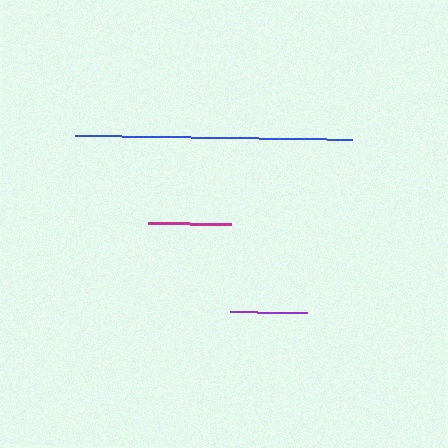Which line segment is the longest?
The blue line is the longest at approximately 277 pixels.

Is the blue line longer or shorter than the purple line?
The blue line is longer than the purple line.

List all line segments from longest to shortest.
From longest to shortest: blue, magenta, purple.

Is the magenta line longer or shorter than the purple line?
The magenta line is longer than the purple line.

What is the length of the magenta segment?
The magenta segment is approximately 84 pixels long.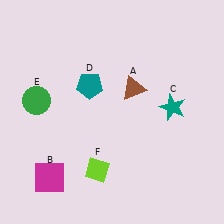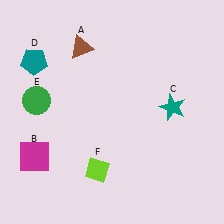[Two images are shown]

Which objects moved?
The objects that moved are: the brown triangle (A), the magenta square (B), the teal pentagon (D).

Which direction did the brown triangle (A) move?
The brown triangle (A) moved left.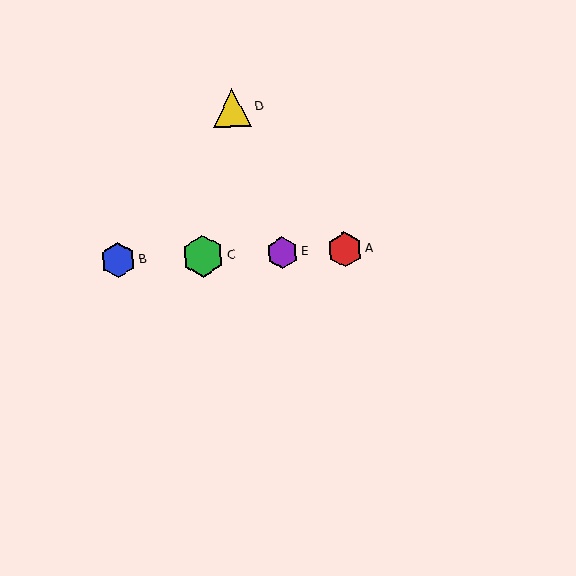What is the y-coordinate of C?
Object C is at y≈256.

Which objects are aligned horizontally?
Objects A, B, C, E are aligned horizontally.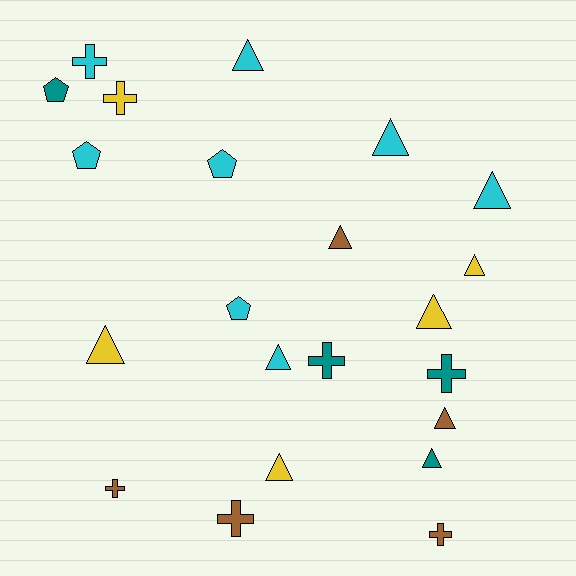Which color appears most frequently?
Cyan, with 8 objects.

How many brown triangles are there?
There are 2 brown triangles.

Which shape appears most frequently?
Triangle, with 11 objects.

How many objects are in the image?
There are 22 objects.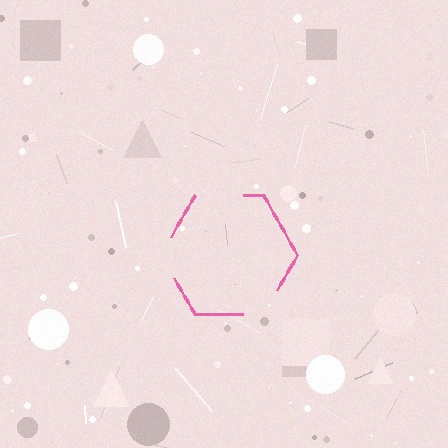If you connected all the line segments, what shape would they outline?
They would outline a hexagon.